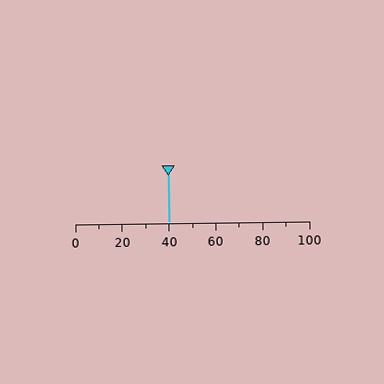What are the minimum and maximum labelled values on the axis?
The axis runs from 0 to 100.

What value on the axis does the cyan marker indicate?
The marker indicates approximately 40.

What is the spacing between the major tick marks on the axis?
The major ticks are spaced 20 apart.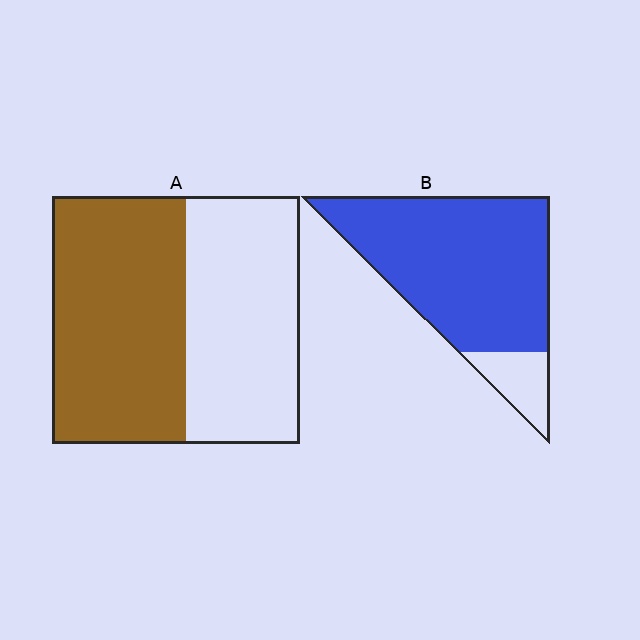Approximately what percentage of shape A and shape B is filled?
A is approximately 55% and B is approximately 85%.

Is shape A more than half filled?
Yes.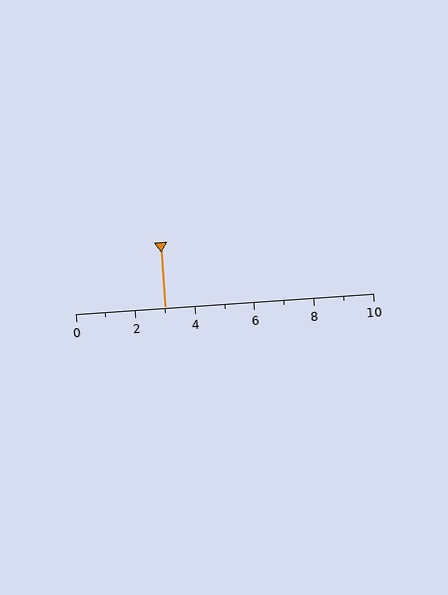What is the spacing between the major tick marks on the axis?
The major ticks are spaced 2 apart.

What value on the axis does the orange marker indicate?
The marker indicates approximately 3.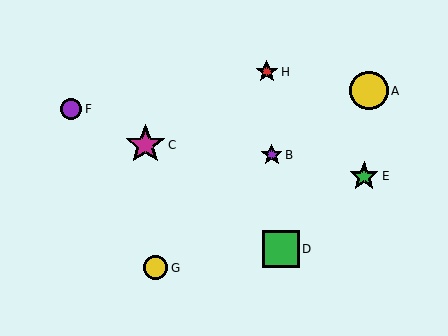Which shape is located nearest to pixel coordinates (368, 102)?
The yellow circle (labeled A) at (369, 91) is nearest to that location.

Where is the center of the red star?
The center of the red star is at (267, 72).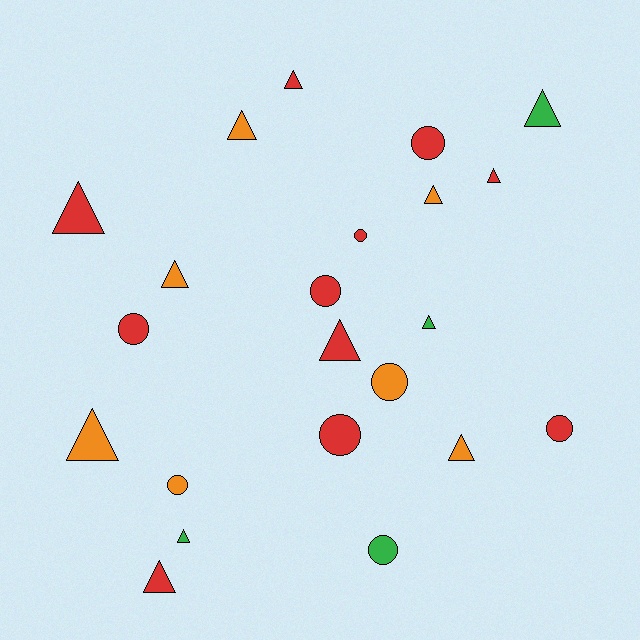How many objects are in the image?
There are 22 objects.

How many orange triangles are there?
There are 5 orange triangles.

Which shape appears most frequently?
Triangle, with 13 objects.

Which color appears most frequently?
Red, with 11 objects.